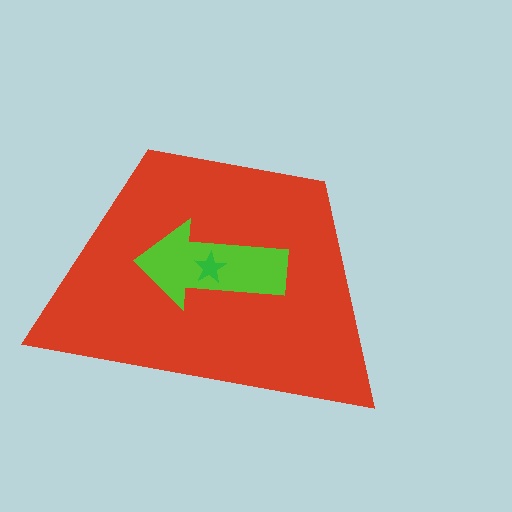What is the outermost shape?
The red trapezoid.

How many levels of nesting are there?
3.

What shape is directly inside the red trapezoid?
The lime arrow.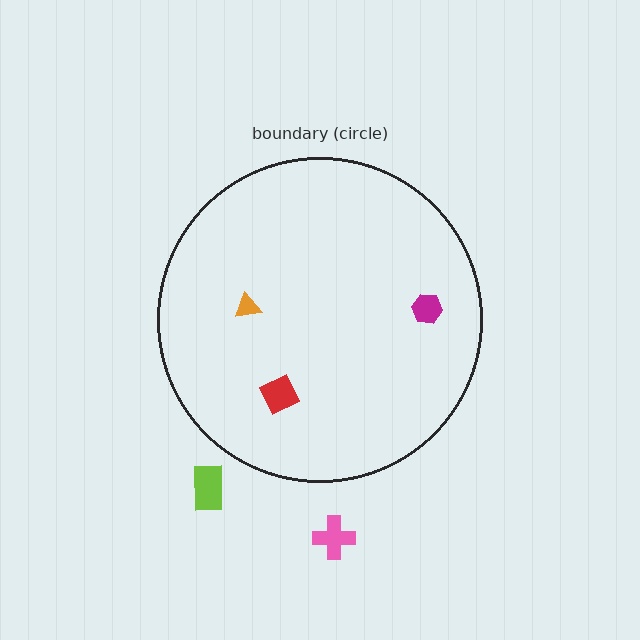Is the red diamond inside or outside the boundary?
Inside.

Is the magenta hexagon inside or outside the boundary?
Inside.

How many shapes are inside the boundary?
3 inside, 2 outside.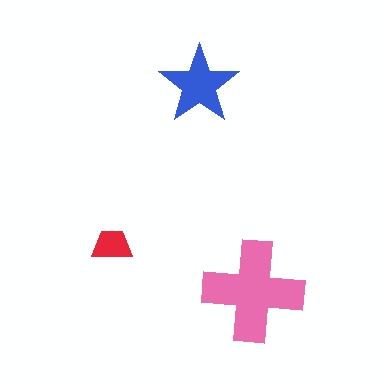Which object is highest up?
The blue star is topmost.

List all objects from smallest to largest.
The red trapezoid, the blue star, the pink cross.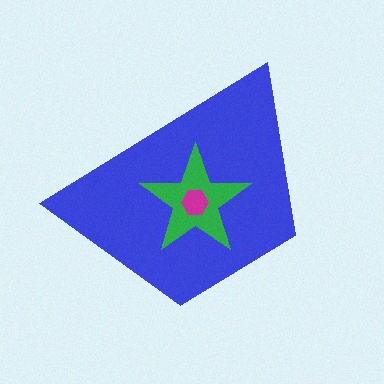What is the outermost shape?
The blue trapezoid.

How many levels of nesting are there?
3.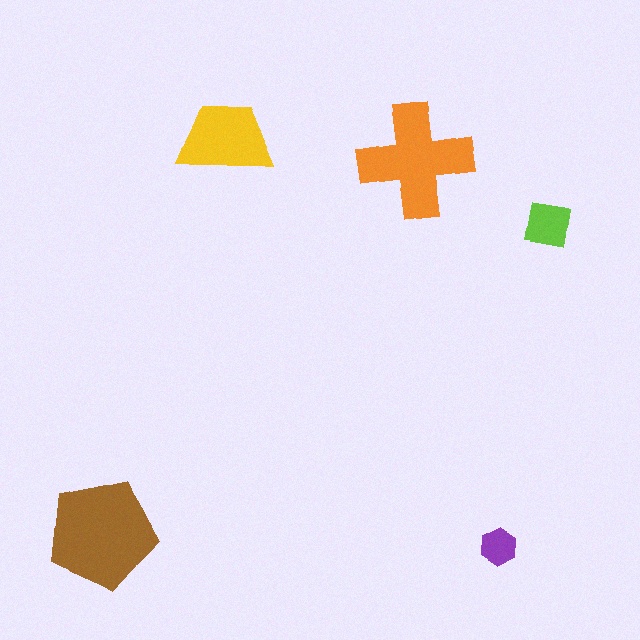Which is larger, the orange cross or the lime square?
The orange cross.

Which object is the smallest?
The purple hexagon.